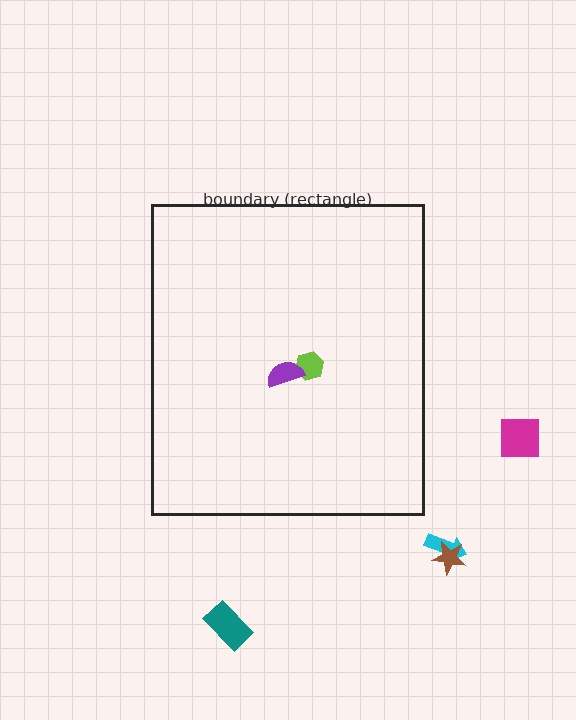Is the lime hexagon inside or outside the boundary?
Inside.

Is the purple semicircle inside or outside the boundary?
Inside.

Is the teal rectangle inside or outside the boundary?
Outside.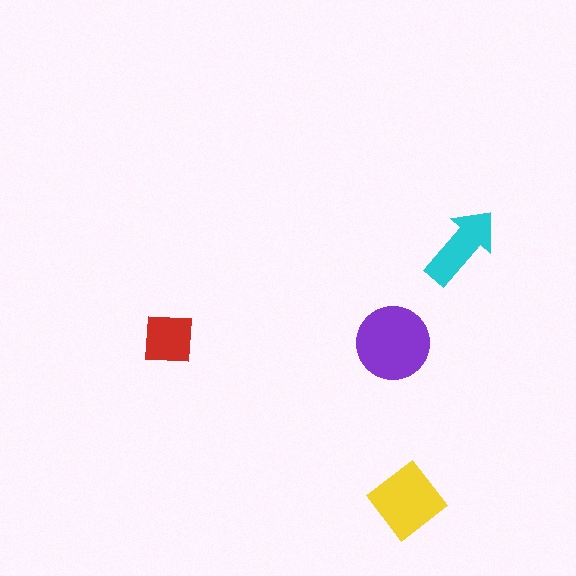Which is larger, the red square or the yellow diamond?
The yellow diamond.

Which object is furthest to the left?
The red square is leftmost.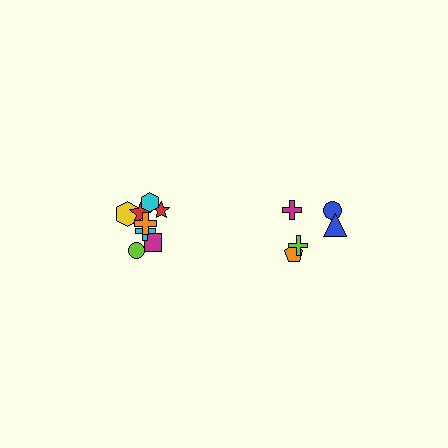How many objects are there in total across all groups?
There are 13 objects.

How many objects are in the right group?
There are 5 objects.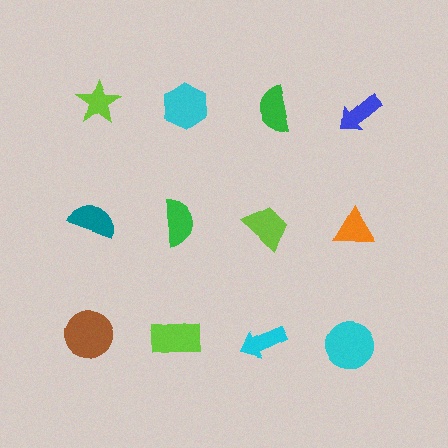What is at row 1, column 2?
A cyan hexagon.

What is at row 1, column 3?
A green semicircle.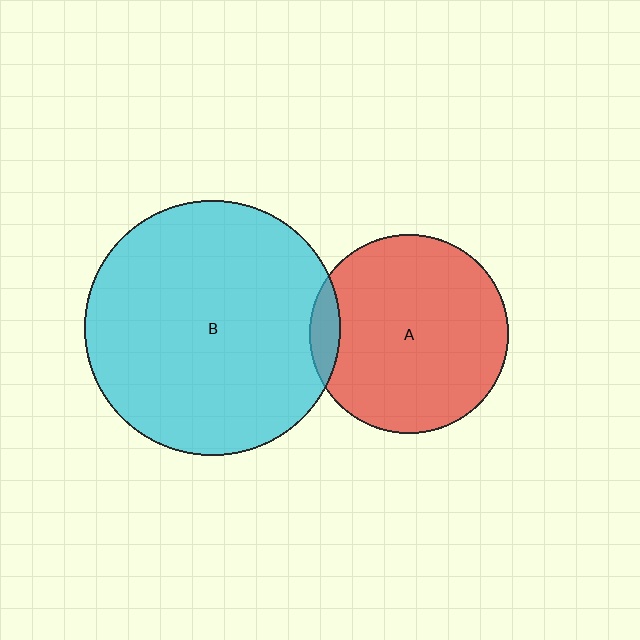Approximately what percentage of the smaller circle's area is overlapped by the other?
Approximately 5%.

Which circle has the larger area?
Circle B (cyan).